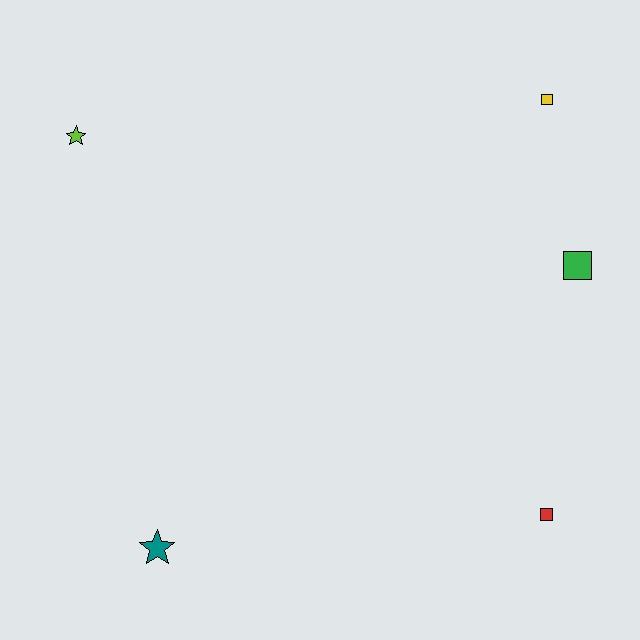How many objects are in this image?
There are 5 objects.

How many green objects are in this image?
There is 1 green object.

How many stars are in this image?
There are 2 stars.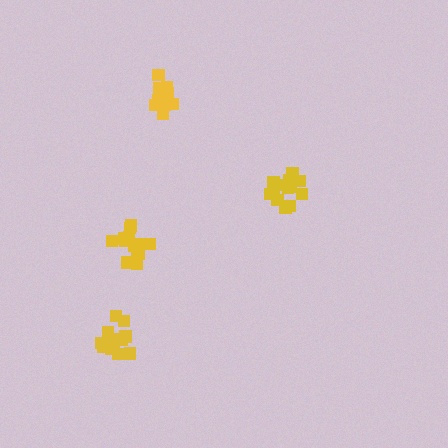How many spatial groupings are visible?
There are 4 spatial groupings.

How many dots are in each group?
Group 1: 15 dots, Group 2: 12 dots, Group 3: 13 dots, Group 4: 13 dots (53 total).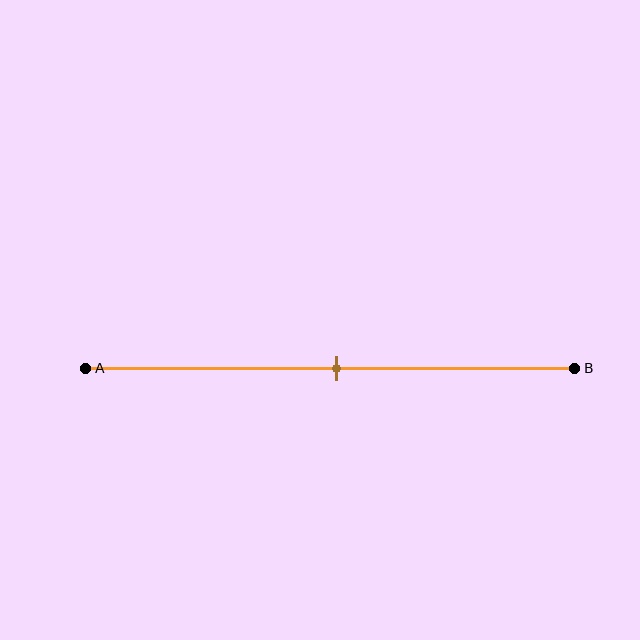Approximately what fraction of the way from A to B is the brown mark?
The brown mark is approximately 50% of the way from A to B.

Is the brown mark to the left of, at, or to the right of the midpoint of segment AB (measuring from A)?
The brown mark is approximately at the midpoint of segment AB.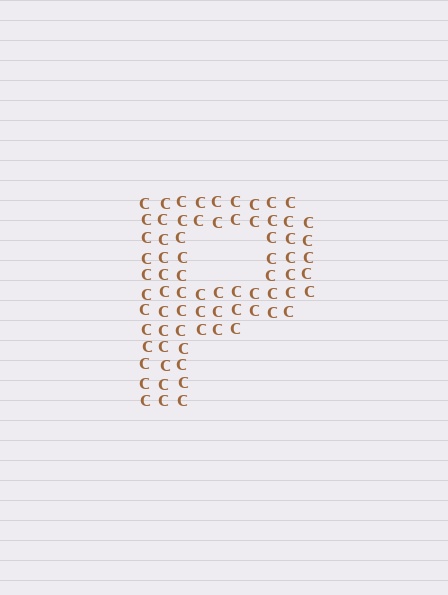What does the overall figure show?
The overall figure shows the letter P.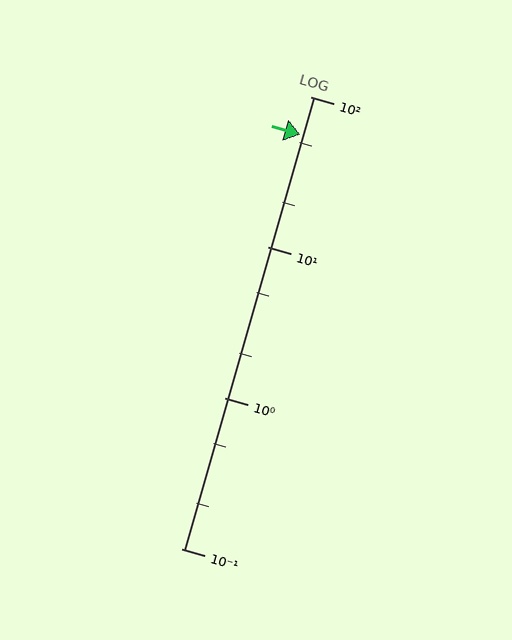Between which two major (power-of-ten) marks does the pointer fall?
The pointer is between 10 and 100.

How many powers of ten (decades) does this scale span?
The scale spans 3 decades, from 0.1 to 100.